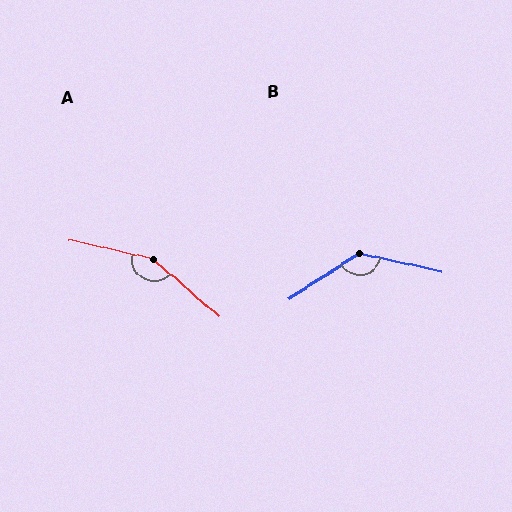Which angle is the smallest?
B, at approximately 134 degrees.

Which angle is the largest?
A, at approximately 152 degrees.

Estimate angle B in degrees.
Approximately 134 degrees.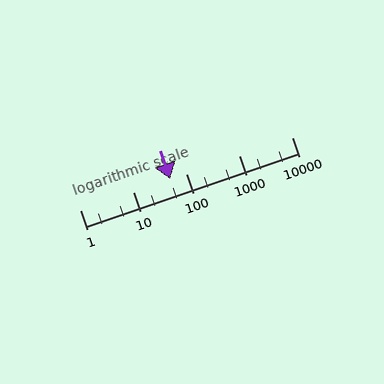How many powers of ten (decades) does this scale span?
The scale spans 4 decades, from 1 to 10000.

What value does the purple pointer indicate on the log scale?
The pointer indicates approximately 51.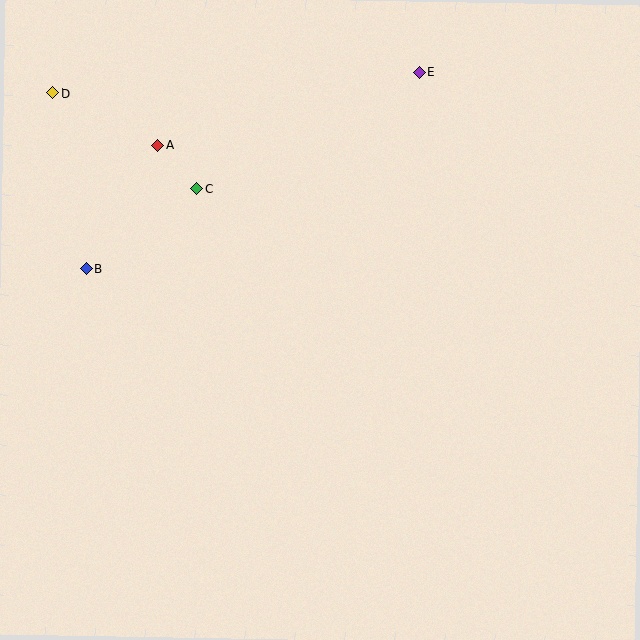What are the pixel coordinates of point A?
Point A is at (158, 145).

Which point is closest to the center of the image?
Point C at (197, 188) is closest to the center.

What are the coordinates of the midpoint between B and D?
The midpoint between B and D is at (69, 181).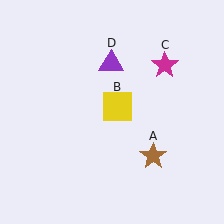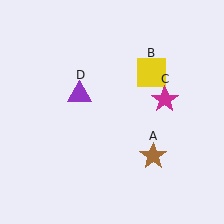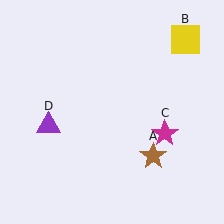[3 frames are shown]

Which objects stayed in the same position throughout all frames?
Brown star (object A) remained stationary.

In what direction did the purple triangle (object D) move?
The purple triangle (object D) moved down and to the left.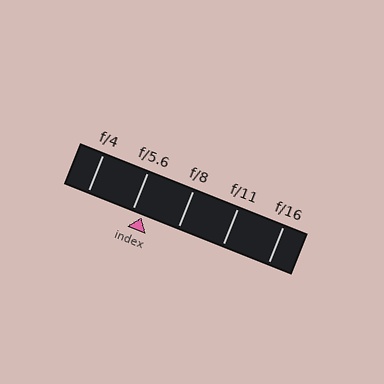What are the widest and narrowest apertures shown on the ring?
The widest aperture shown is f/4 and the narrowest is f/16.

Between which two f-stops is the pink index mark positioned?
The index mark is between f/5.6 and f/8.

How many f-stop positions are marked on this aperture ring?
There are 5 f-stop positions marked.